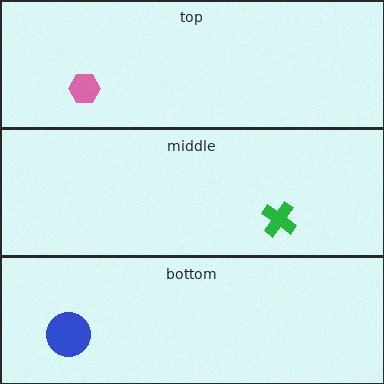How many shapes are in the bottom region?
1.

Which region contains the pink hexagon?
The top region.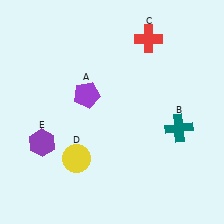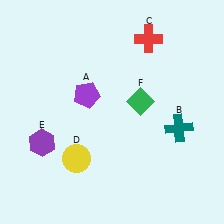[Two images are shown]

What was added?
A green diamond (F) was added in Image 2.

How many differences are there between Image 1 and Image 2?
There is 1 difference between the two images.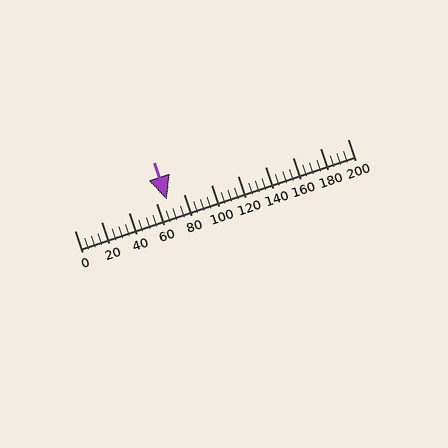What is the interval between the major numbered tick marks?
The major tick marks are spaced 20 units apart.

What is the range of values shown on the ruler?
The ruler shows values from 0 to 200.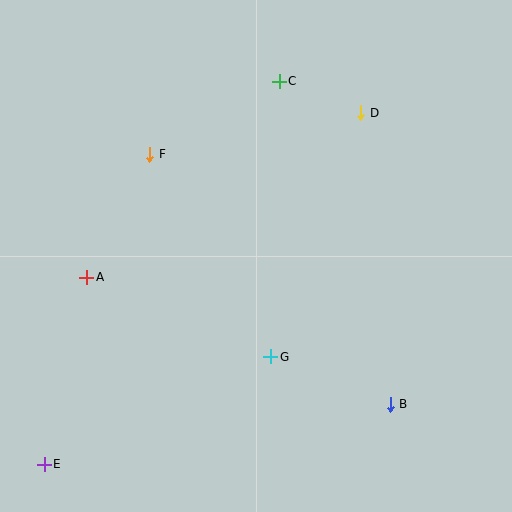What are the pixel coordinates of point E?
Point E is at (44, 464).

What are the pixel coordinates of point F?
Point F is at (150, 154).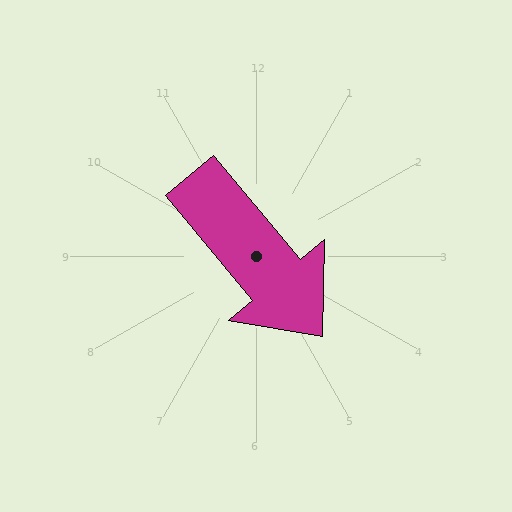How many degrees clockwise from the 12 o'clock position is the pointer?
Approximately 140 degrees.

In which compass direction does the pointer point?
Southeast.